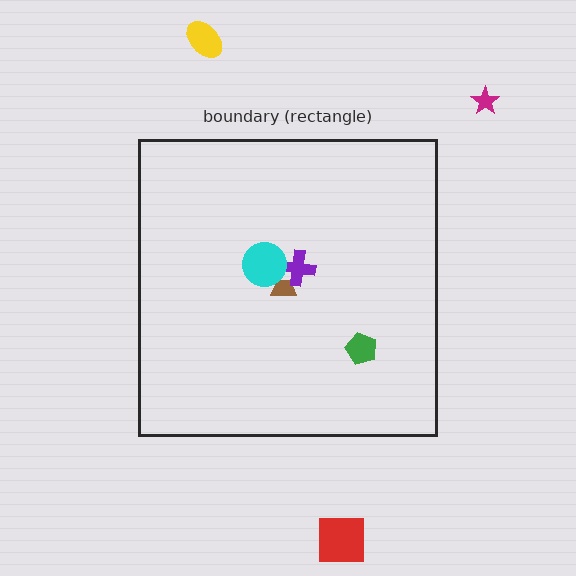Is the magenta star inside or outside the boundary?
Outside.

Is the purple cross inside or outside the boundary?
Inside.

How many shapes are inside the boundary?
4 inside, 3 outside.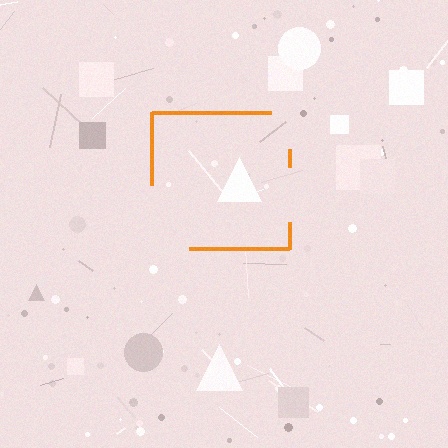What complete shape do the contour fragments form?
The contour fragments form a square.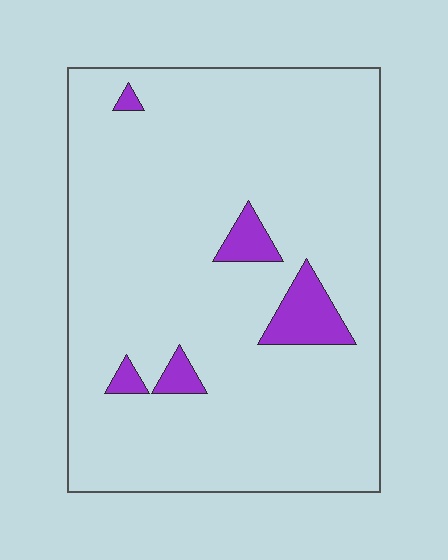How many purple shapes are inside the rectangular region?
5.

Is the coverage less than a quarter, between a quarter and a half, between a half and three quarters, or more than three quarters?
Less than a quarter.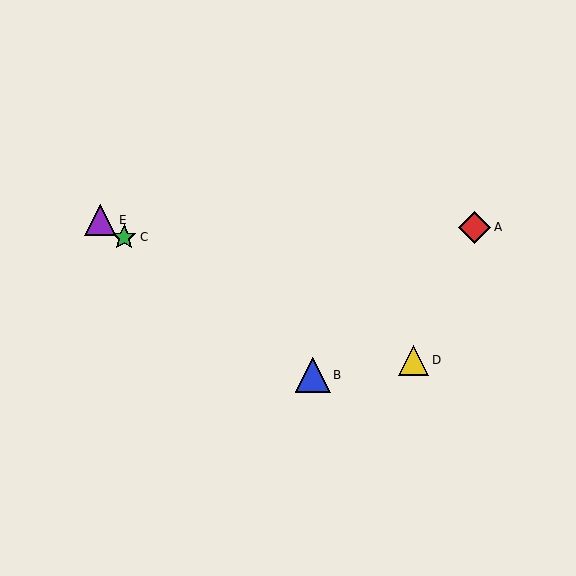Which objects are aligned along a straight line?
Objects B, C, E are aligned along a straight line.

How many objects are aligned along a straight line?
3 objects (B, C, E) are aligned along a straight line.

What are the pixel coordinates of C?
Object C is at (124, 237).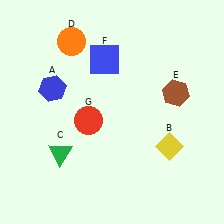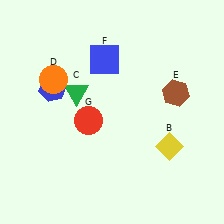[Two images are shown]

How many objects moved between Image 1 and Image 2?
2 objects moved between the two images.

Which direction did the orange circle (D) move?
The orange circle (D) moved down.